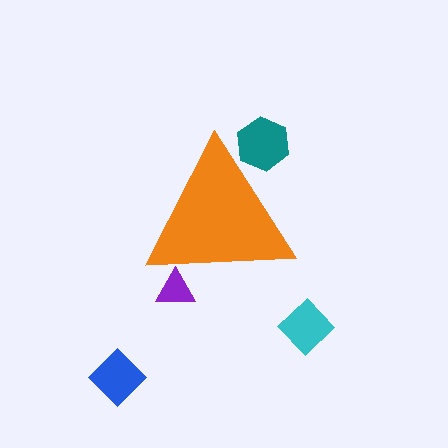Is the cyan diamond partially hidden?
No, the cyan diamond is fully visible.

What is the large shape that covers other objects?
An orange triangle.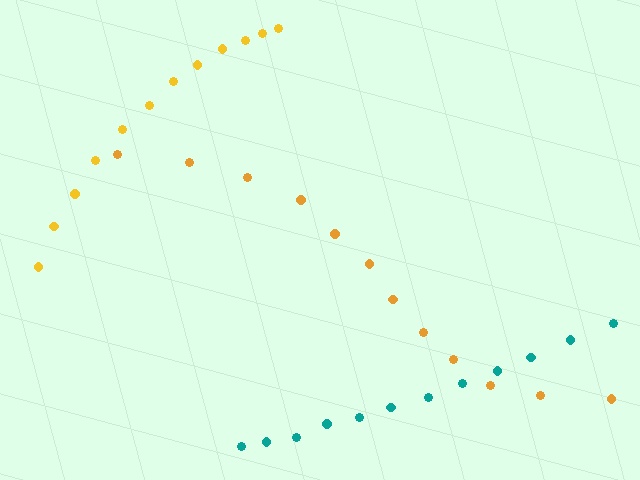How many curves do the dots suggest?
There are 3 distinct paths.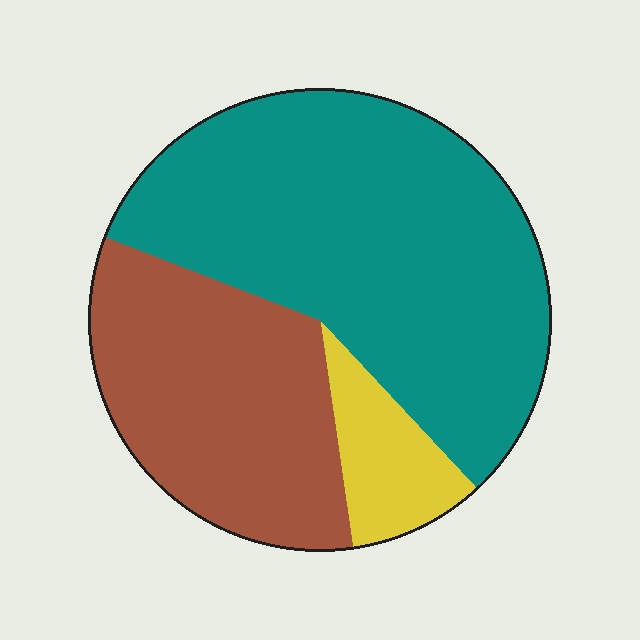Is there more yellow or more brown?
Brown.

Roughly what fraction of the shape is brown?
Brown takes up about one third (1/3) of the shape.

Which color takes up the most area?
Teal, at roughly 55%.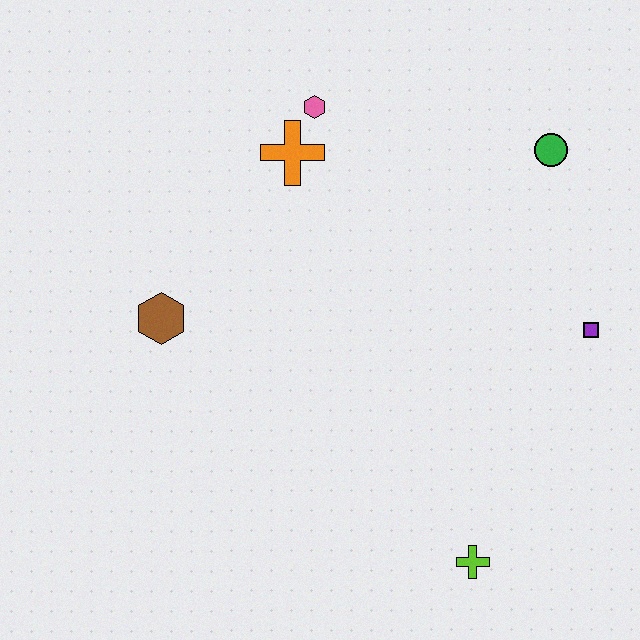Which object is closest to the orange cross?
The pink hexagon is closest to the orange cross.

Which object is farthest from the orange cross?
The lime cross is farthest from the orange cross.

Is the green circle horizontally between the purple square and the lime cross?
Yes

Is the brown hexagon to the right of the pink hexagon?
No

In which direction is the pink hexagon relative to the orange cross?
The pink hexagon is above the orange cross.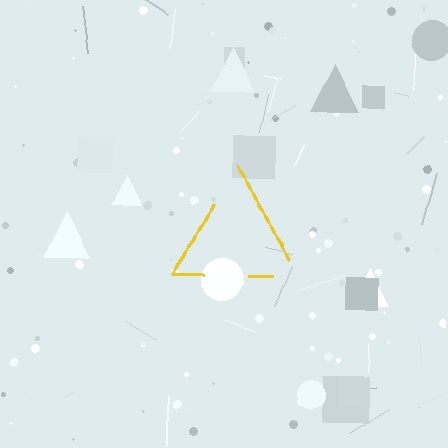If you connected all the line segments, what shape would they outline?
They would outline a triangle.